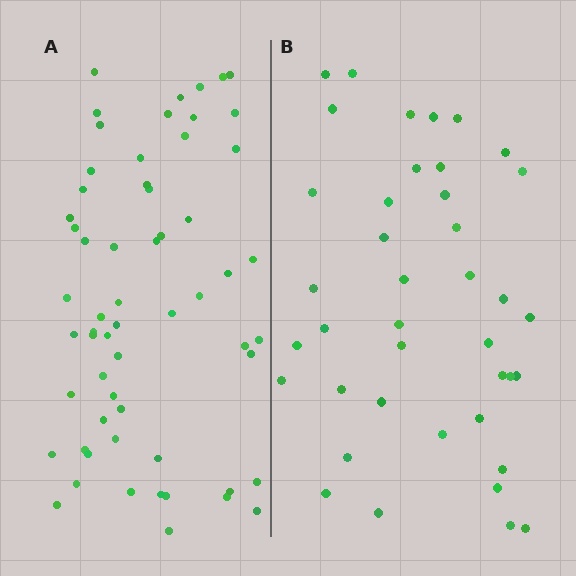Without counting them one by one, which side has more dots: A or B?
Region A (the left region) has more dots.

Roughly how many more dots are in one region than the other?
Region A has approximately 20 more dots than region B.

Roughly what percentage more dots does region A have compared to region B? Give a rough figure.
About 50% more.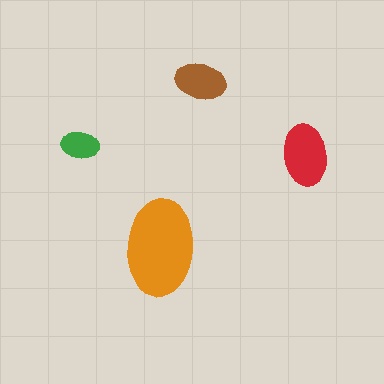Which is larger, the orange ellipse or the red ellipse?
The orange one.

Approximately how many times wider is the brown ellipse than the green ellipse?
About 1.5 times wider.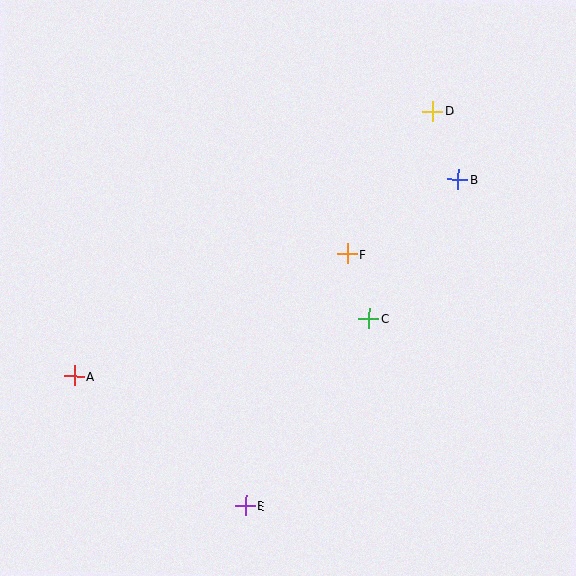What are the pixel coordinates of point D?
Point D is at (433, 111).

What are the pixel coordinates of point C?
Point C is at (369, 319).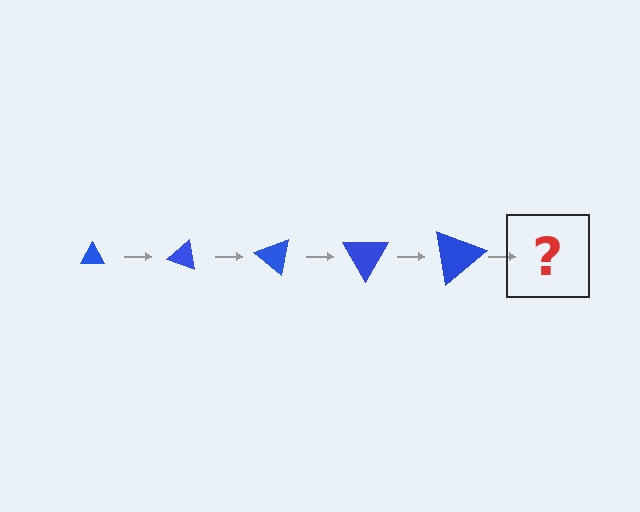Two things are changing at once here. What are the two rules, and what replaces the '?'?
The two rules are that the triangle grows larger each step and it rotates 20 degrees each step. The '?' should be a triangle, larger than the previous one and rotated 100 degrees from the start.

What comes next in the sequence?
The next element should be a triangle, larger than the previous one and rotated 100 degrees from the start.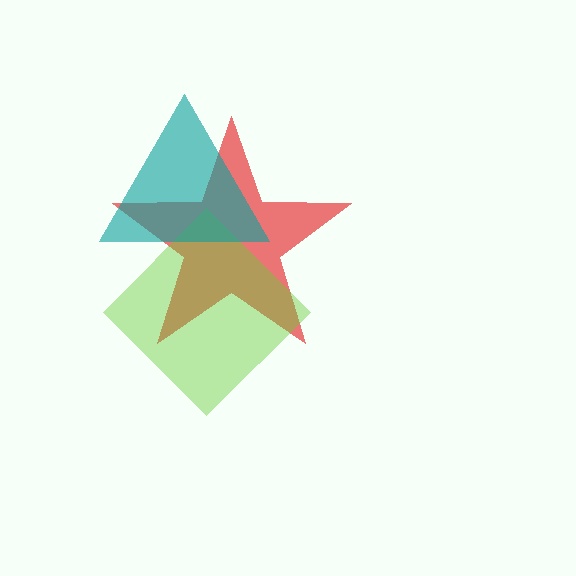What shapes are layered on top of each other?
The layered shapes are: a red star, a lime diamond, a teal triangle.